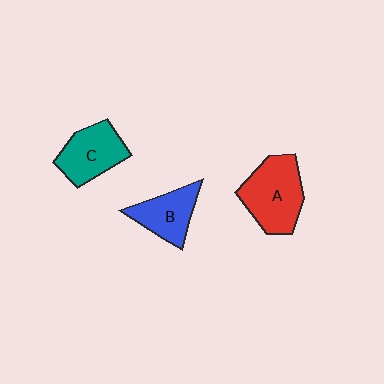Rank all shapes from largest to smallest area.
From largest to smallest: A (red), C (teal), B (blue).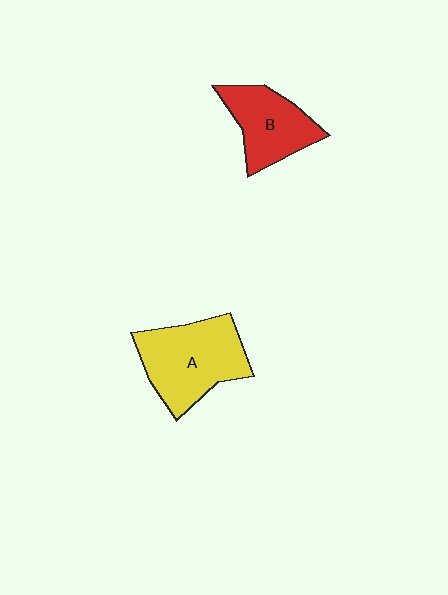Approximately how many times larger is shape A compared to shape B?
Approximately 1.4 times.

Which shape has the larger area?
Shape A (yellow).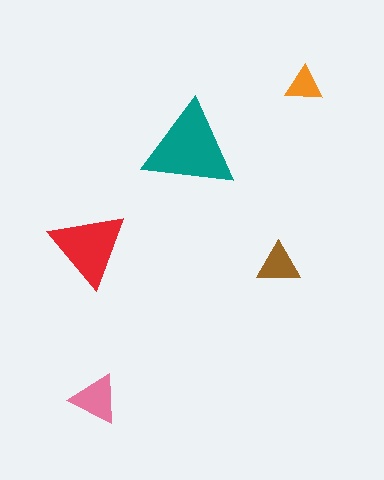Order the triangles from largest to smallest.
the teal one, the red one, the pink one, the brown one, the orange one.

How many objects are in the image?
There are 5 objects in the image.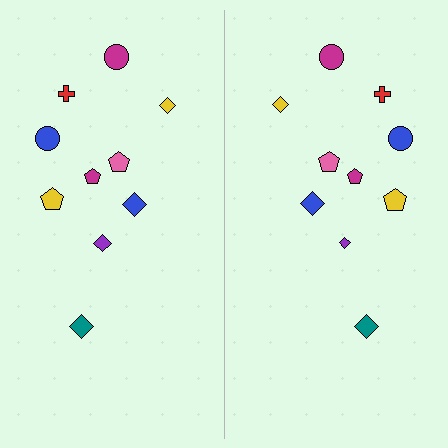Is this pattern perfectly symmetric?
No, the pattern is not perfectly symmetric. The purple diamond on the right side has a different size than its mirror counterpart.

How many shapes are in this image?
There are 20 shapes in this image.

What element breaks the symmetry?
The purple diamond on the right side has a different size than its mirror counterpart.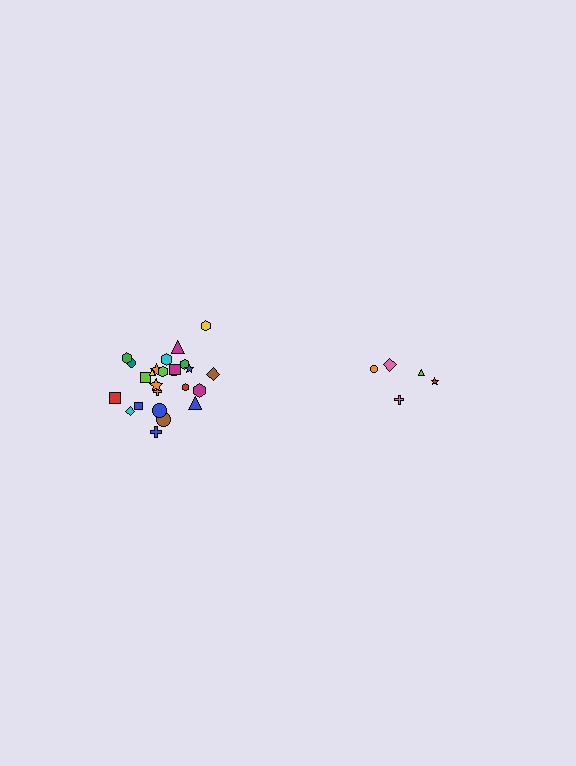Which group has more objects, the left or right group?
The left group.